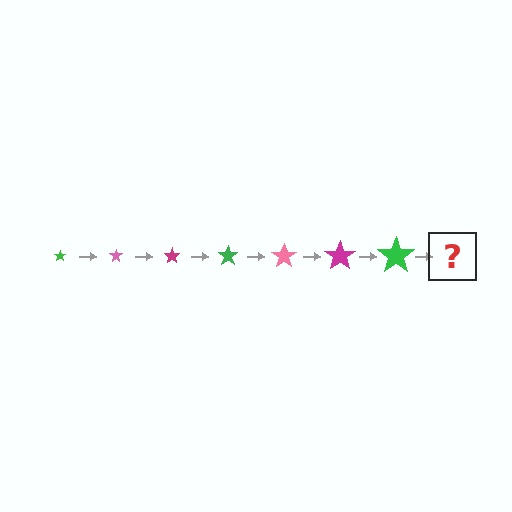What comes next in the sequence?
The next element should be a pink star, larger than the previous one.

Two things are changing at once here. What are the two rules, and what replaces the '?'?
The two rules are that the star grows larger each step and the color cycles through green, pink, and magenta. The '?' should be a pink star, larger than the previous one.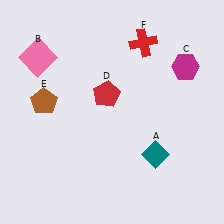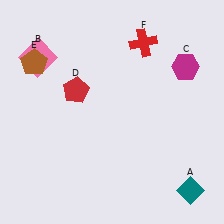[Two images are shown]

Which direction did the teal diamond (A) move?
The teal diamond (A) moved down.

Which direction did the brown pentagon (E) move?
The brown pentagon (E) moved up.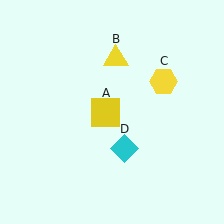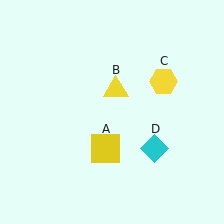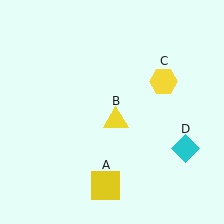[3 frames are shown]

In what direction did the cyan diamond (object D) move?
The cyan diamond (object D) moved right.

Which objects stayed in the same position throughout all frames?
Yellow hexagon (object C) remained stationary.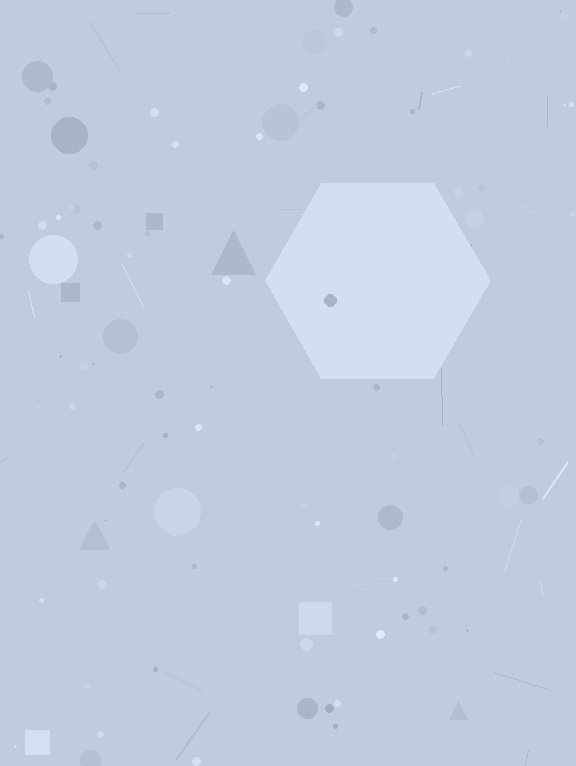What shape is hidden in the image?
A hexagon is hidden in the image.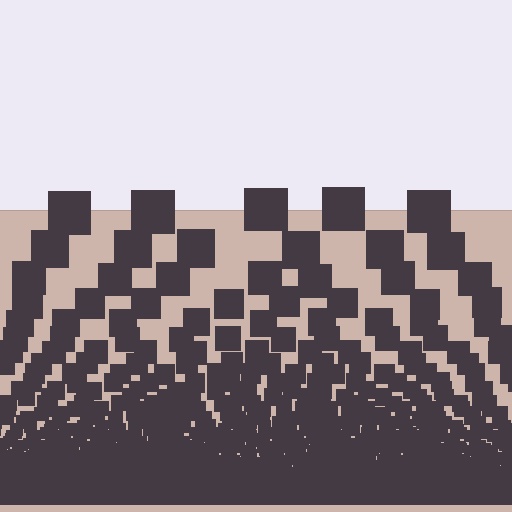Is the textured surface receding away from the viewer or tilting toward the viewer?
The surface appears to tilt toward the viewer. Texture elements get larger and sparser toward the top.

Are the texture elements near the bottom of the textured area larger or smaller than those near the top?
Smaller. The gradient is inverted — elements near the bottom are smaller and denser.